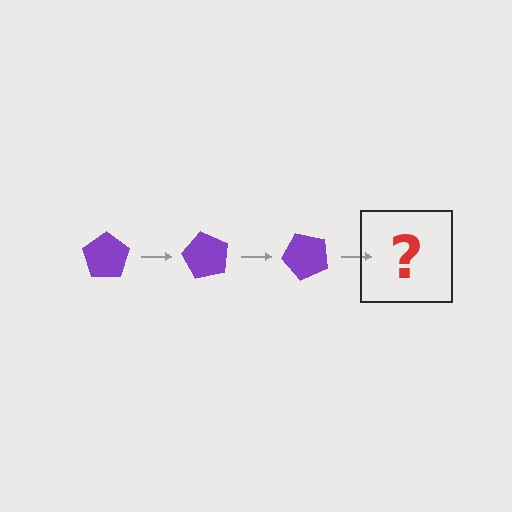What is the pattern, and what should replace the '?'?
The pattern is that the pentagon rotates 60 degrees each step. The '?' should be a purple pentagon rotated 180 degrees.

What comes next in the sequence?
The next element should be a purple pentagon rotated 180 degrees.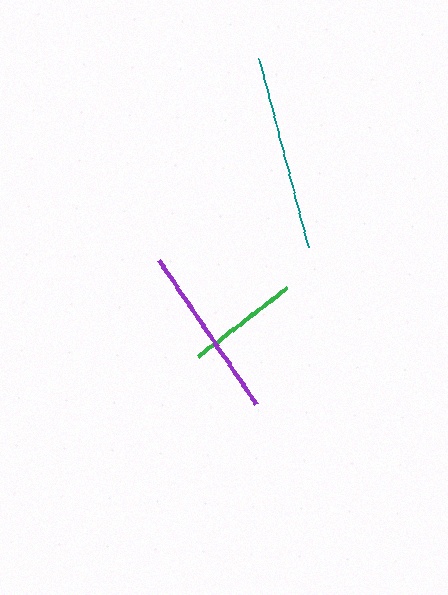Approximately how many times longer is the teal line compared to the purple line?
The teal line is approximately 1.1 times the length of the purple line.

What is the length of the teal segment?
The teal segment is approximately 195 pixels long.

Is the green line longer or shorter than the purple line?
The purple line is longer than the green line.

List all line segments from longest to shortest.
From longest to shortest: teal, purple, green.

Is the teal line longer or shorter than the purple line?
The teal line is longer than the purple line.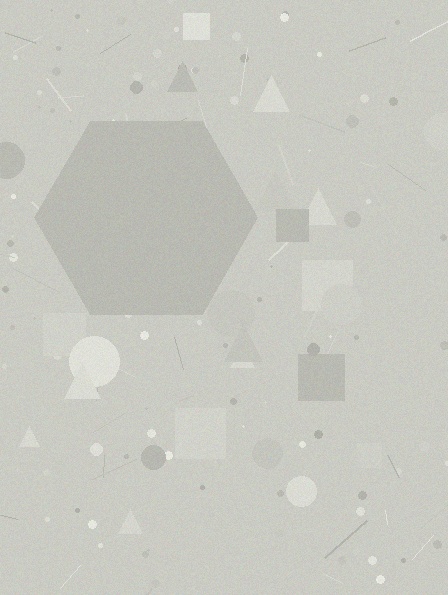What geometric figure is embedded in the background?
A hexagon is embedded in the background.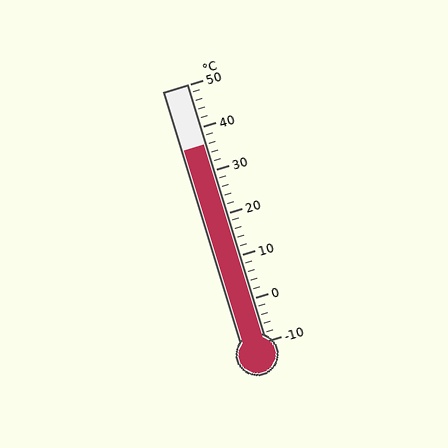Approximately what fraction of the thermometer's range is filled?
The thermometer is filled to approximately 75% of its range.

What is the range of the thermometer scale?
The thermometer scale ranges from -10°C to 50°C.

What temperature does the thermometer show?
The thermometer shows approximately 36°C.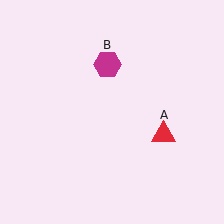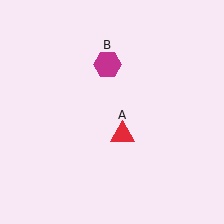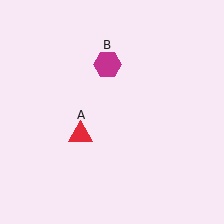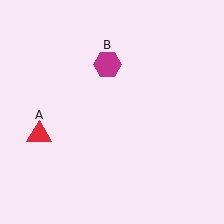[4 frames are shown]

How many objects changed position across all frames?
1 object changed position: red triangle (object A).